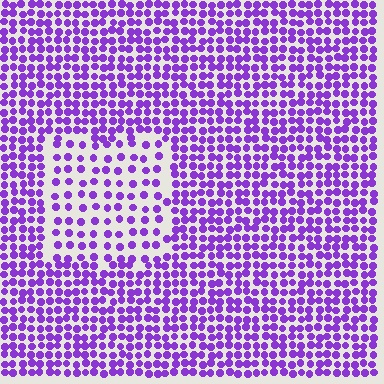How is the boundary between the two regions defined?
The boundary is defined by a change in element density (approximately 2.0x ratio). All elements are the same color, size, and shape.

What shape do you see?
I see a rectangle.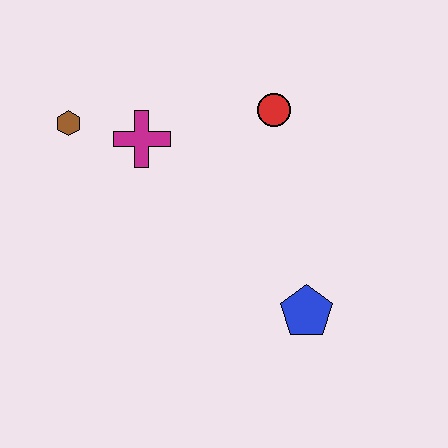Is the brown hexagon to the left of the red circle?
Yes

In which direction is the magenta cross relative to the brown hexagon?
The magenta cross is to the right of the brown hexagon.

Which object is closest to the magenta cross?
The brown hexagon is closest to the magenta cross.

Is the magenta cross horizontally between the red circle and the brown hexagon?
Yes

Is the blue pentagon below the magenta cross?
Yes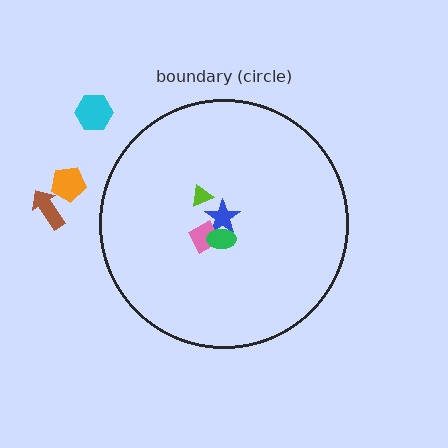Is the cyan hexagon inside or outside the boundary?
Outside.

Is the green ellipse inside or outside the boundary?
Inside.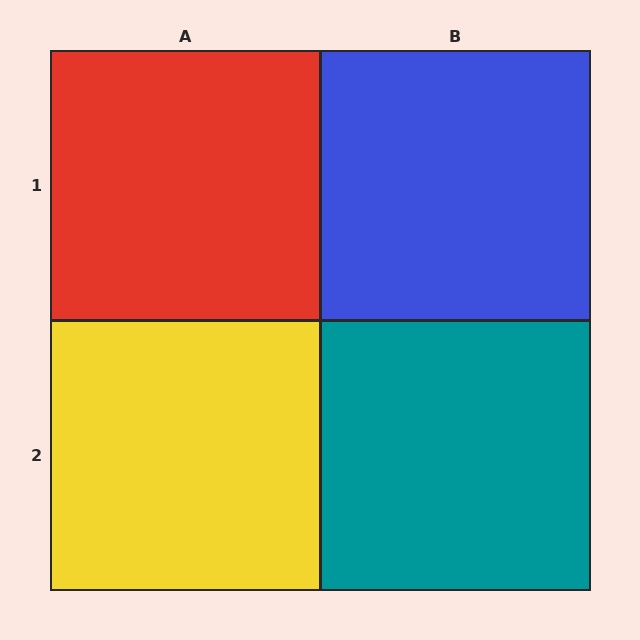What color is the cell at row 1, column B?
Blue.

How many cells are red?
1 cell is red.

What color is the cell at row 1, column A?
Red.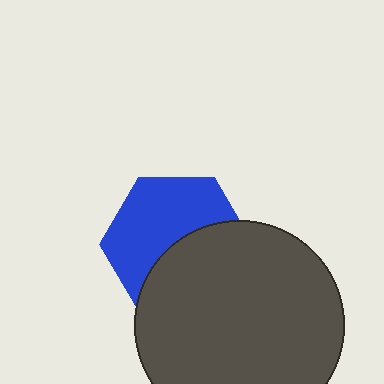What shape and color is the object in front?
The object in front is a dark gray circle.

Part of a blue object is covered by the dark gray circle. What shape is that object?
It is a hexagon.